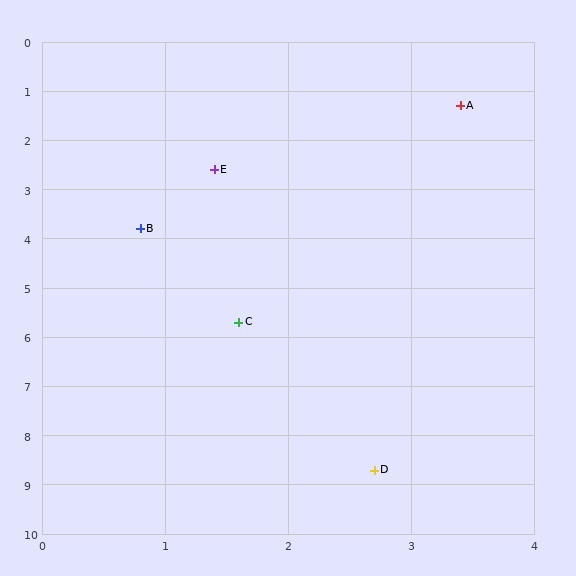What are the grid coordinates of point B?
Point B is at approximately (0.8, 3.8).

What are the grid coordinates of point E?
Point E is at approximately (1.4, 2.6).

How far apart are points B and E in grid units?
Points B and E are about 1.3 grid units apart.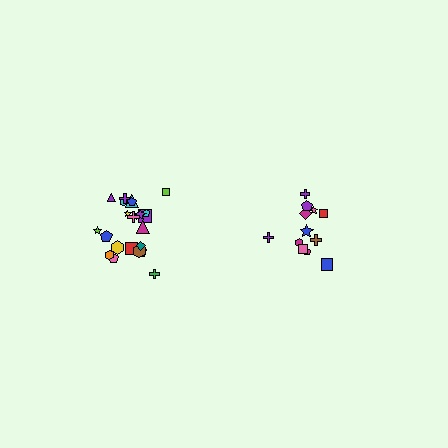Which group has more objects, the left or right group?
The left group.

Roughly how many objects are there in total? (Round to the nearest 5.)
Roughly 35 objects in total.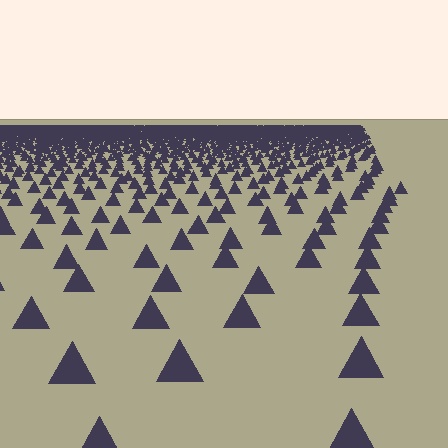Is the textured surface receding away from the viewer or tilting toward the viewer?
The surface is receding away from the viewer. Texture elements get smaller and denser toward the top.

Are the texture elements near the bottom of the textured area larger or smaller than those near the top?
Larger. Near the bottom, elements are closer to the viewer and appear at a bigger on-screen size.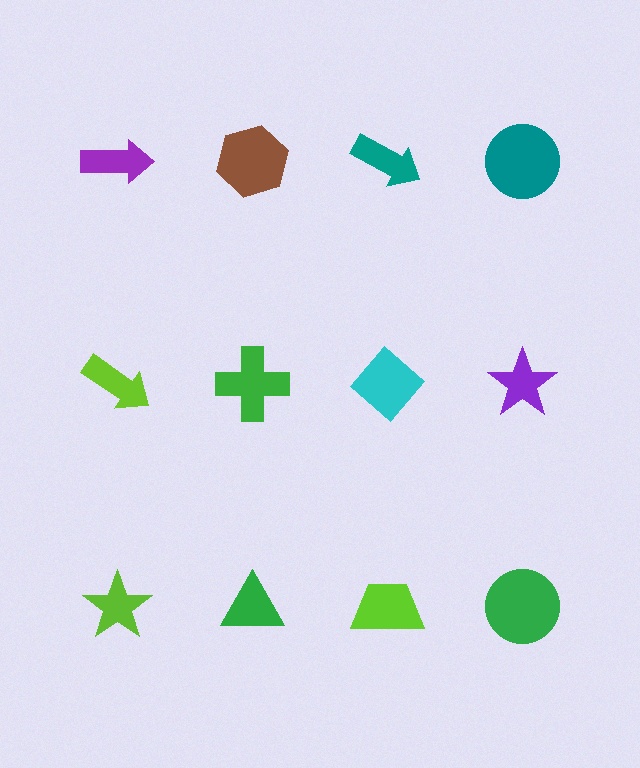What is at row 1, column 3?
A teal arrow.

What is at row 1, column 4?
A teal circle.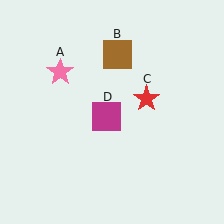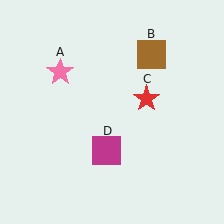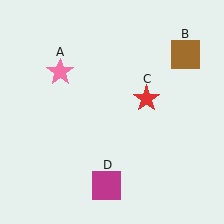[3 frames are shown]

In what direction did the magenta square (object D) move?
The magenta square (object D) moved down.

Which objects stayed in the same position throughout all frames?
Pink star (object A) and red star (object C) remained stationary.